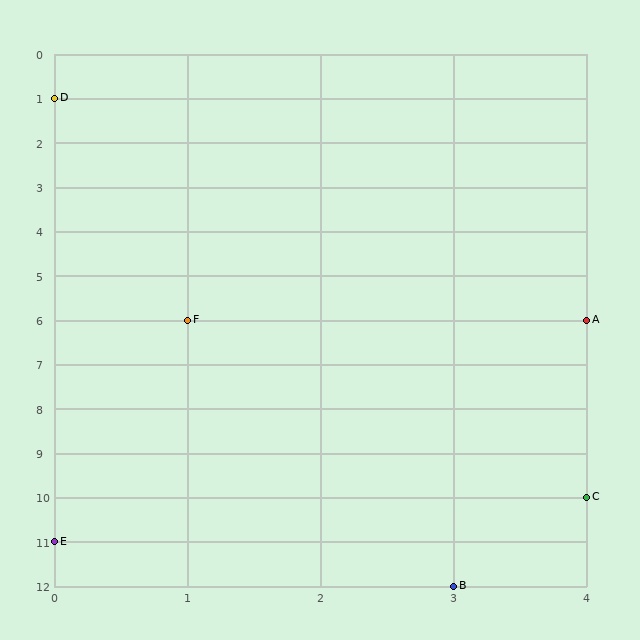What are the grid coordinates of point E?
Point E is at grid coordinates (0, 11).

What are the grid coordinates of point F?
Point F is at grid coordinates (1, 6).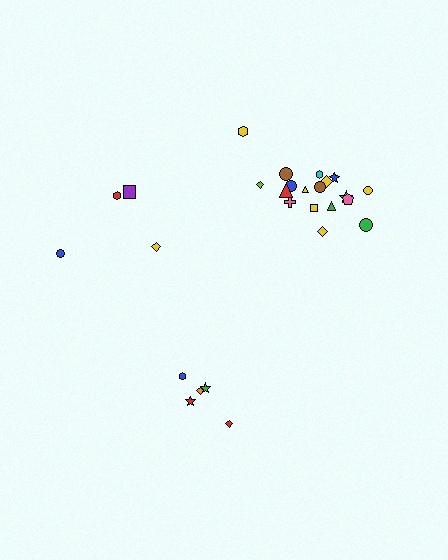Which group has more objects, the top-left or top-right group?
The top-right group.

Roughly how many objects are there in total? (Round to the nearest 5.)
Roughly 25 objects in total.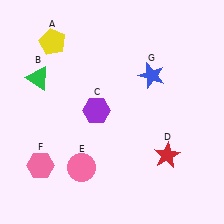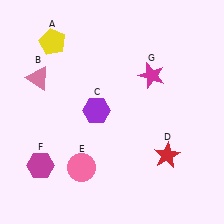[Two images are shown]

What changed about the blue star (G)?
In Image 1, G is blue. In Image 2, it changed to magenta.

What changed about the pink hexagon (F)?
In Image 1, F is pink. In Image 2, it changed to magenta.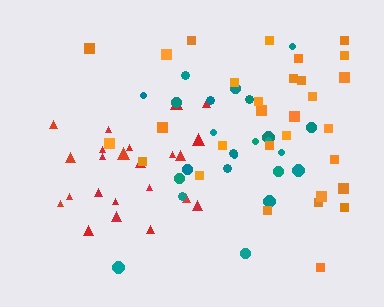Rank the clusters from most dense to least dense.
red, teal, orange.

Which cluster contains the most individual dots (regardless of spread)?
Orange (32).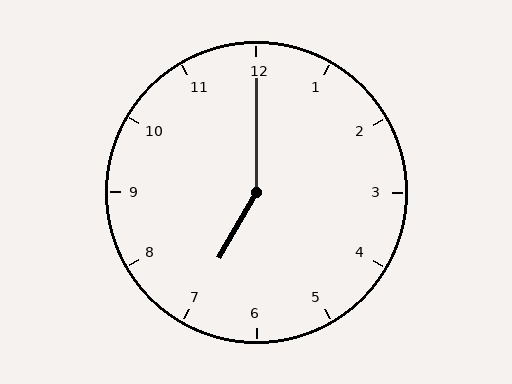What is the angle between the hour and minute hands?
Approximately 150 degrees.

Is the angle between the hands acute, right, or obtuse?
It is obtuse.